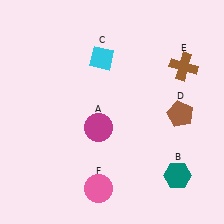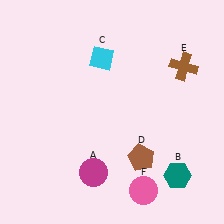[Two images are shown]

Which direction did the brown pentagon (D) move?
The brown pentagon (D) moved down.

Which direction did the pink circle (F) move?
The pink circle (F) moved right.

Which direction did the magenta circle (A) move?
The magenta circle (A) moved down.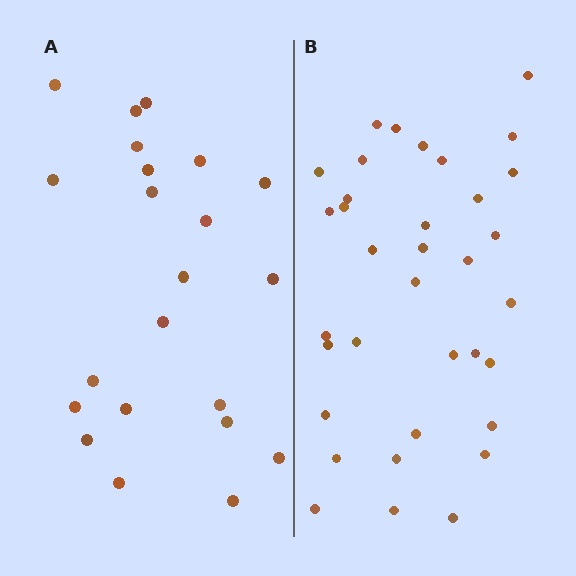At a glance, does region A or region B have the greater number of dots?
Region B (the right region) has more dots.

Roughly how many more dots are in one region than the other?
Region B has approximately 15 more dots than region A.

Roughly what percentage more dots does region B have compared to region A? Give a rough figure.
About 60% more.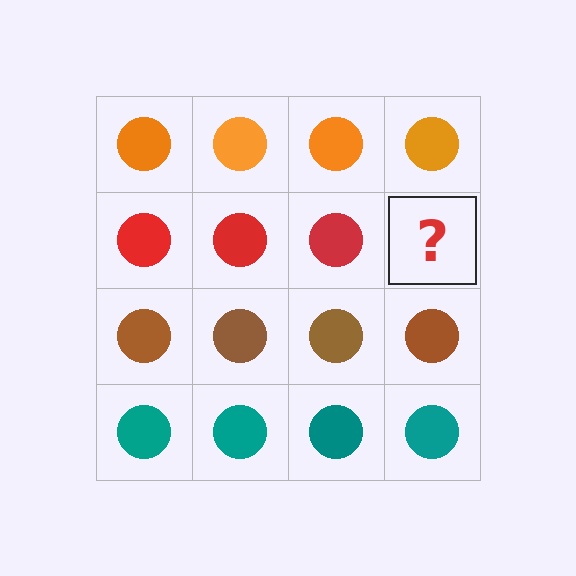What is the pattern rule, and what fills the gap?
The rule is that each row has a consistent color. The gap should be filled with a red circle.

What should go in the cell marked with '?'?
The missing cell should contain a red circle.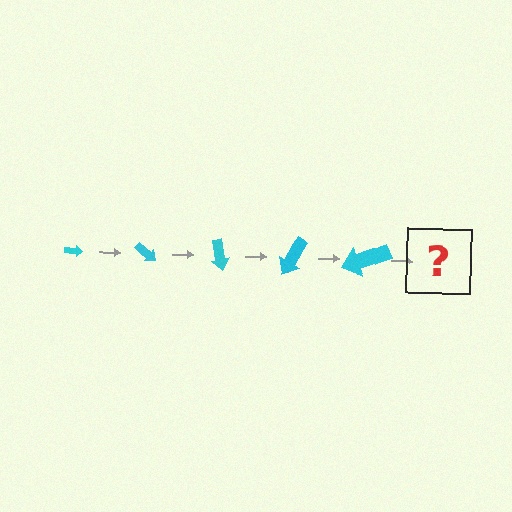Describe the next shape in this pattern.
It should be an arrow, larger than the previous one and rotated 200 degrees from the start.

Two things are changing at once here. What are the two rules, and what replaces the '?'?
The two rules are that the arrow grows larger each step and it rotates 40 degrees each step. The '?' should be an arrow, larger than the previous one and rotated 200 degrees from the start.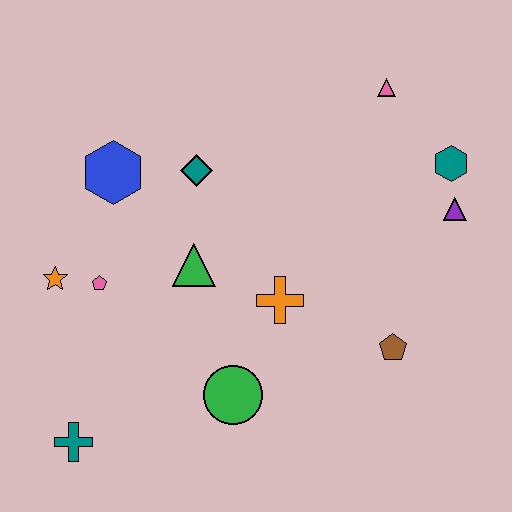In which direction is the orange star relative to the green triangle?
The orange star is to the left of the green triangle.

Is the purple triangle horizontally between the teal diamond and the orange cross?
No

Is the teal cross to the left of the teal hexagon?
Yes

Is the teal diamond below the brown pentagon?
No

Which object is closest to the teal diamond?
The blue hexagon is closest to the teal diamond.